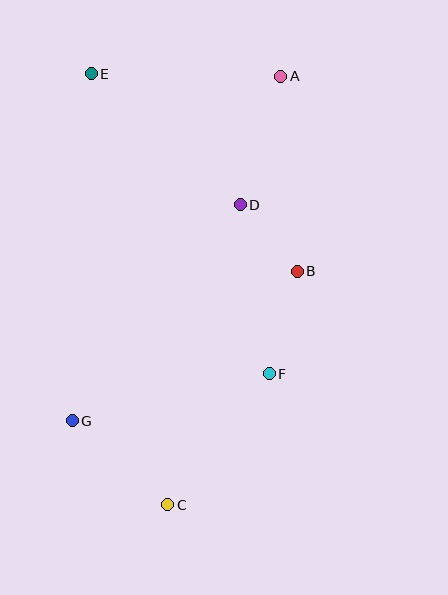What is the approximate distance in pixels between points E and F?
The distance between E and F is approximately 349 pixels.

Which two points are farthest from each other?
Points A and C are farthest from each other.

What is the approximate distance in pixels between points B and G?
The distance between B and G is approximately 270 pixels.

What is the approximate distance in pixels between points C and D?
The distance between C and D is approximately 309 pixels.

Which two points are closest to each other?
Points B and D are closest to each other.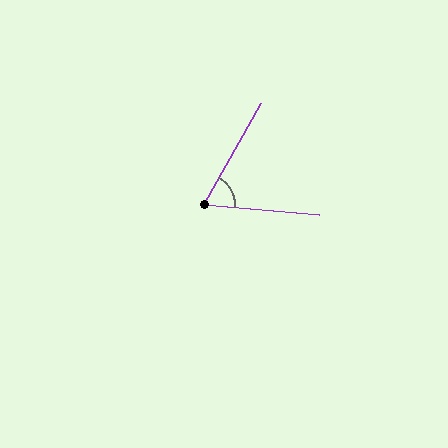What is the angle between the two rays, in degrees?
Approximately 65 degrees.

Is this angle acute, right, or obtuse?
It is acute.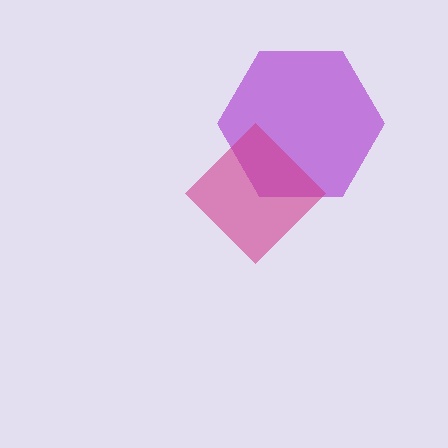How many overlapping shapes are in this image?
There are 2 overlapping shapes in the image.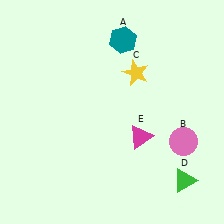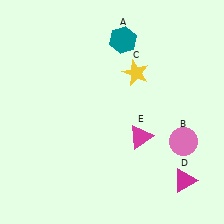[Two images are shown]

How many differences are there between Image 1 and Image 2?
There is 1 difference between the two images.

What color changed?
The triangle (D) changed from green in Image 1 to magenta in Image 2.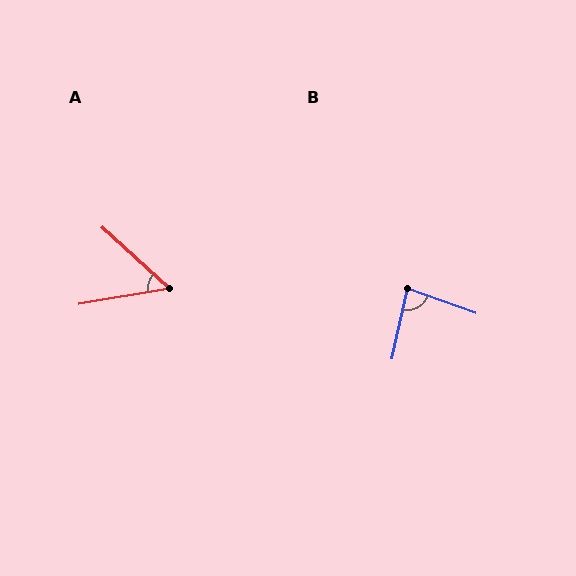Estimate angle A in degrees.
Approximately 52 degrees.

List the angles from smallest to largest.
A (52°), B (83°).